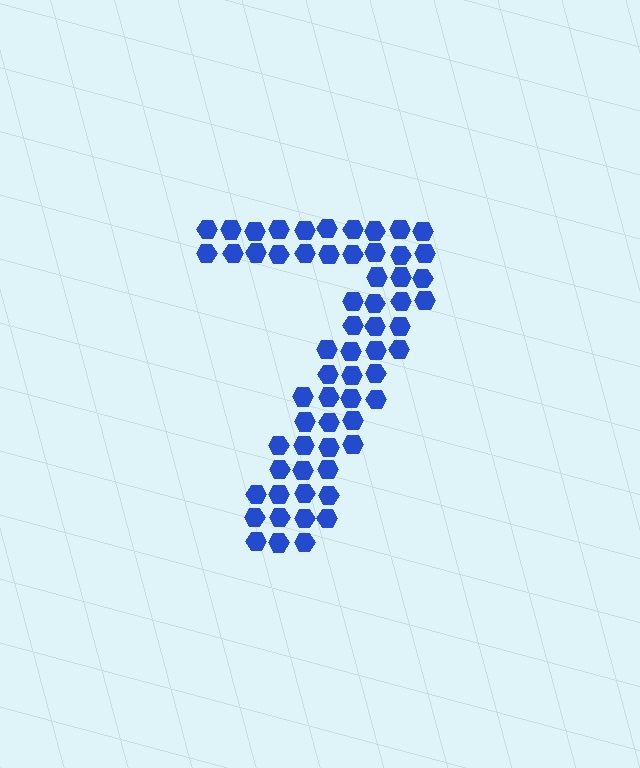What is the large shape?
The large shape is the digit 7.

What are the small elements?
The small elements are hexagons.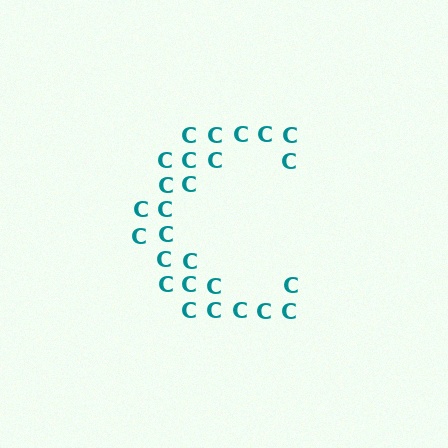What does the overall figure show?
The overall figure shows the letter C.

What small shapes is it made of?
It is made of small letter C's.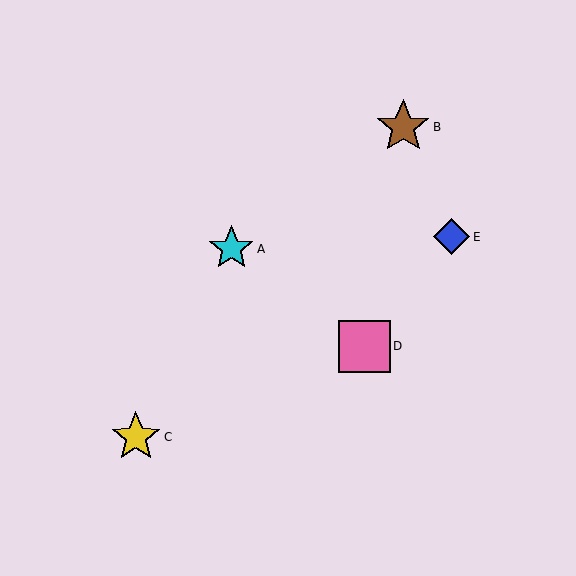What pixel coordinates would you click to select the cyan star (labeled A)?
Click at (231, 249) to select the cyan star A.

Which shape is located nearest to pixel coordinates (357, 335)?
The pink square (labeled D) at (364, 346) is nearest to that location.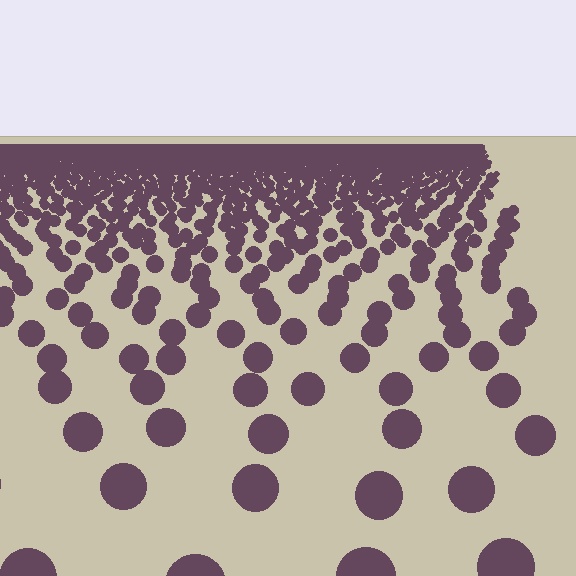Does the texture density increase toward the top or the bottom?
Density increases toward the top.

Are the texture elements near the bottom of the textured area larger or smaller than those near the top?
Larger. Near the bottom, elements are closer to the viewer and appear at a bigger on-screen size.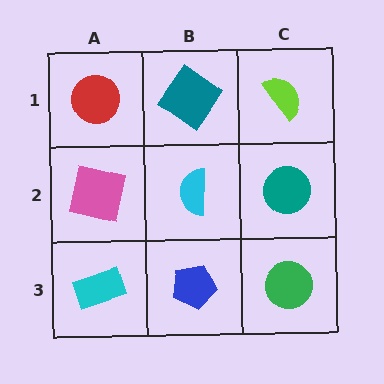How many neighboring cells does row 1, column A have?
2.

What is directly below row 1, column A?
A pink square.